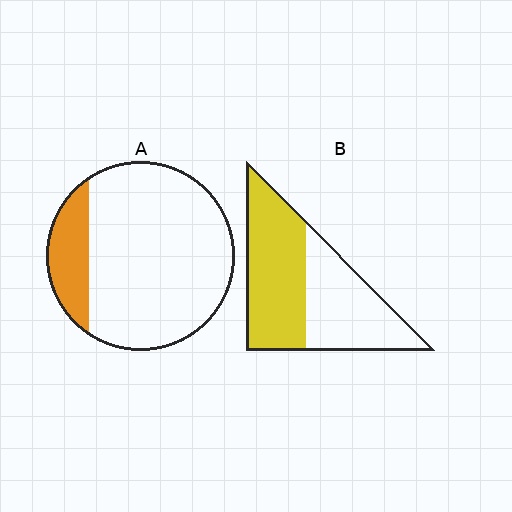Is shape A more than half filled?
No.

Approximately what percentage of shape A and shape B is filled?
A is approximately 15% and B is approximately 55%.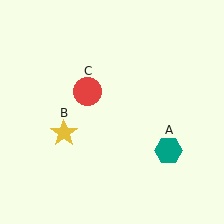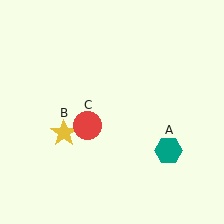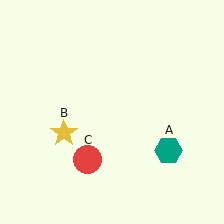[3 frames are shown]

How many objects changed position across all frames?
1 object changed position: red circle (object C).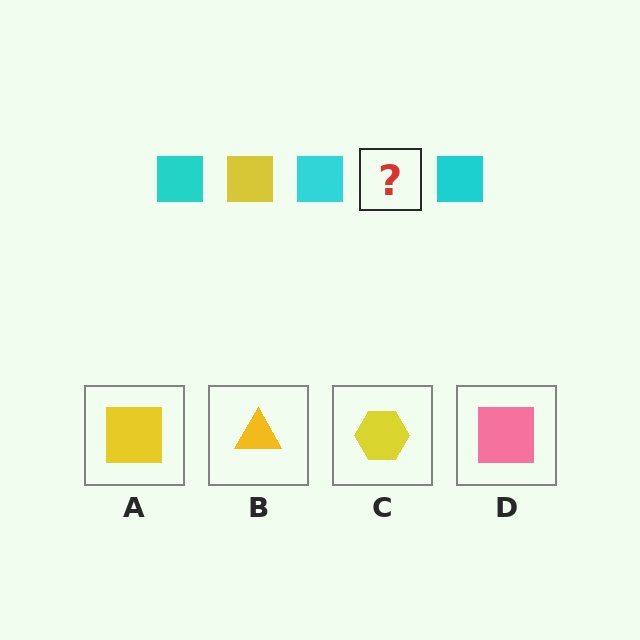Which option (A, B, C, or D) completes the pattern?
A.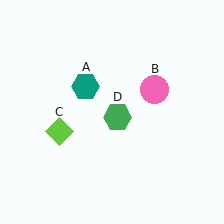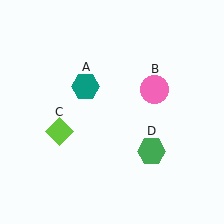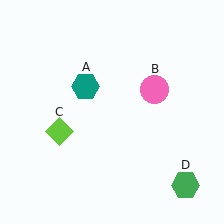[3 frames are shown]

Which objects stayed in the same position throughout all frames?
Teal hexagon (object A) and pink circle (object B) and lime diamond (object C) remained stationary.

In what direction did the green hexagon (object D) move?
The green hexagon (object D) moved down and to the right.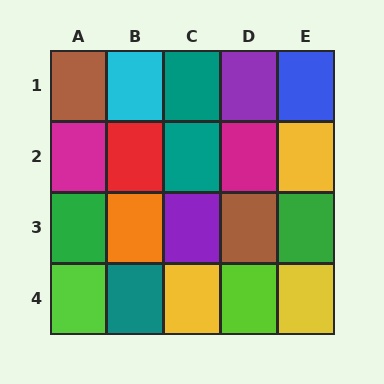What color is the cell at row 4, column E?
Yellow.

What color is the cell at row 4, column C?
Yellow.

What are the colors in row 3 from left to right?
Green, orange, purple, brown, green.